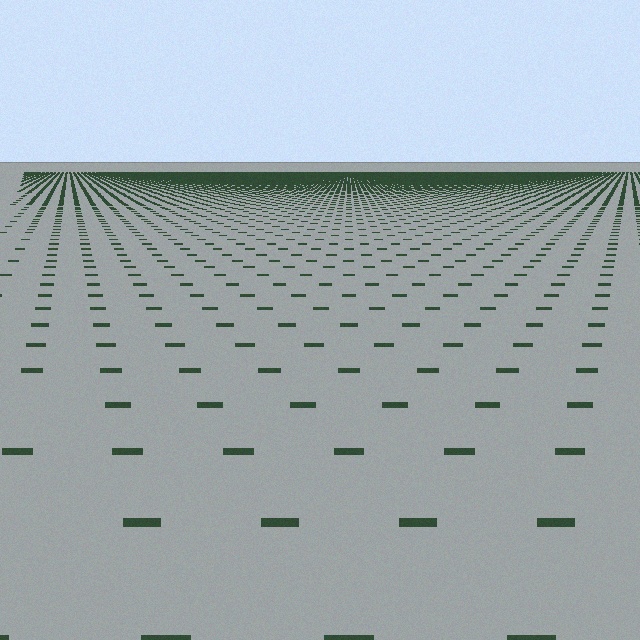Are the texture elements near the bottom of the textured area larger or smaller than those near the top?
Larger. Near the bottom, elements are closer to the viewer and appear at a bigger on-screen size.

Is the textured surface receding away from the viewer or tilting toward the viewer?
The surface is receding away from the viewer. Texture elements get smaller and denser toward the top.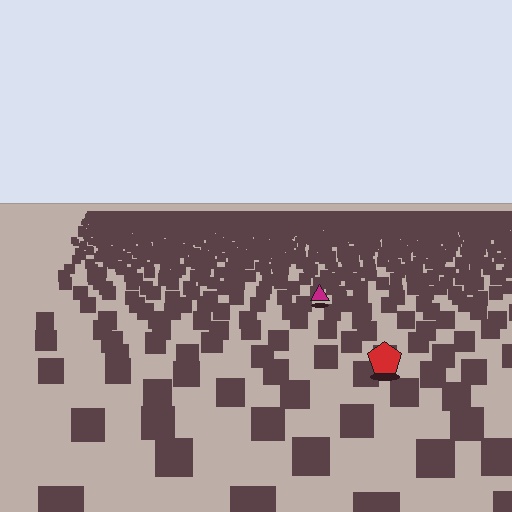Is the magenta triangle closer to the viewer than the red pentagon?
No. The red pentagon is closer — you can tell from the texture gradient: the ground texture is coarser near it.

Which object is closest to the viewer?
The red pentagon is closest. The texture marks near it are larger and more spread out.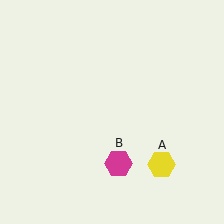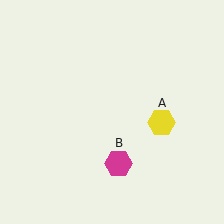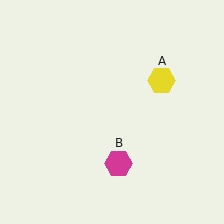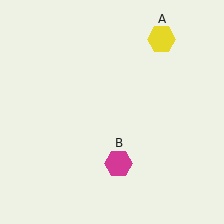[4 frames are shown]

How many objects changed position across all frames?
1 object changed position: yellow hexagon (object A).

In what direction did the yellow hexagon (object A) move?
The yellow hexagon (object A) moved up.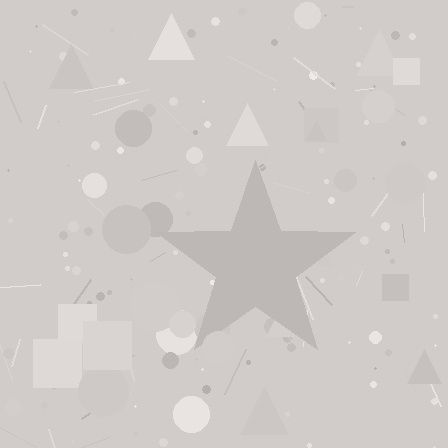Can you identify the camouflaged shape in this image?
The camouflaged shape is a star.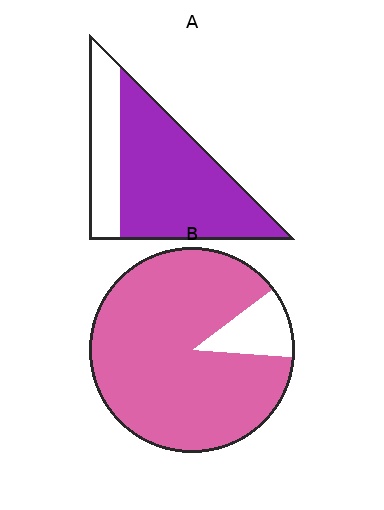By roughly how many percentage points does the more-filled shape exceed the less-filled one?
By roughly 15 percentage points (B over A).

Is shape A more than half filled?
Yes.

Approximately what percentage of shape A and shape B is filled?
A is approximately 70% and B is approximately 90%.